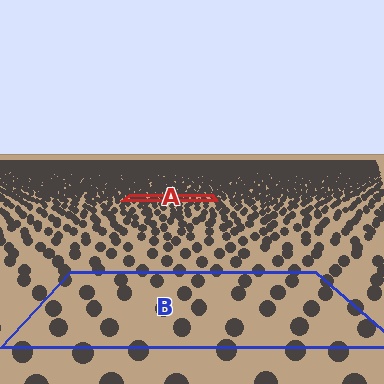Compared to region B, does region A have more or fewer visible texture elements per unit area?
Region A has more texture elements per unit area — they are packed more densely because it is farther away.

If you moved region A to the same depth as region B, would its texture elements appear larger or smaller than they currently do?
They would appear larger. At a closer depth, the same texture elements are projected at a bigger on-screen size.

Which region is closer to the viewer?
Region B is closer. The texture elements there are larger and more spread out.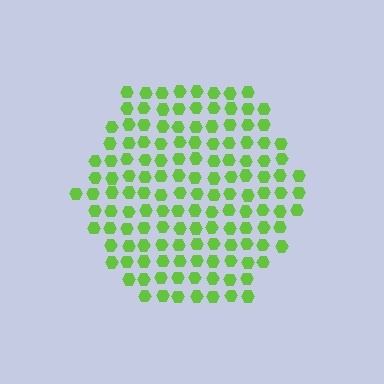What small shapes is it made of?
It is made of small hexagons.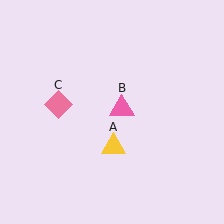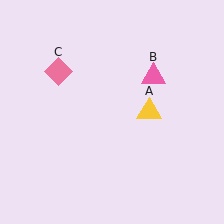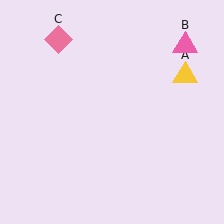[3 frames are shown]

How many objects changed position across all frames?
3 objects changed position: yellow triangle (object A), pink triangle (object B), pink diamond (object C).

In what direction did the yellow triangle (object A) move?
The yellow triangle (object A) moved up and to the right.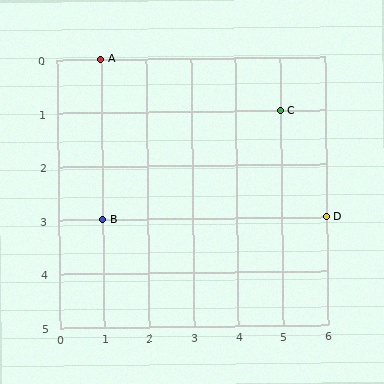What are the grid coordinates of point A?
Point A is at grid coordinates (1, 0).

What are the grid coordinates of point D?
Point D is at grid coordinates (6, 3).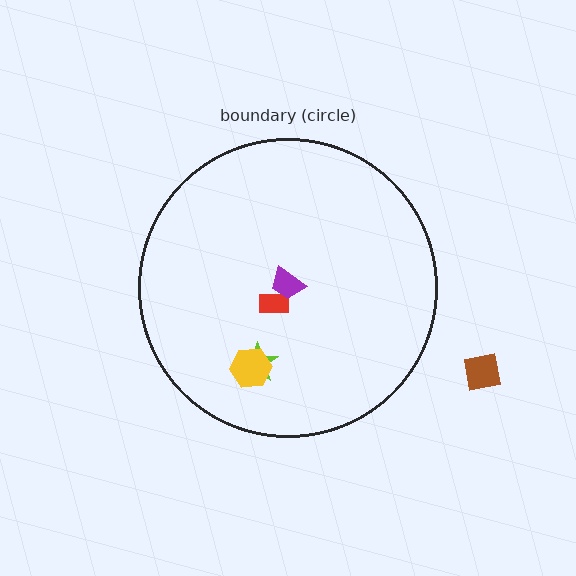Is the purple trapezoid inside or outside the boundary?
Inside.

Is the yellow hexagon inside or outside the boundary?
Inside.